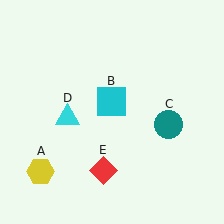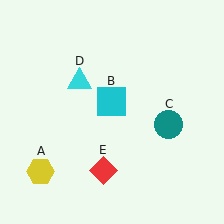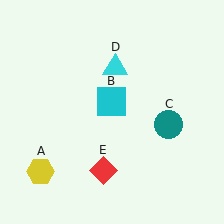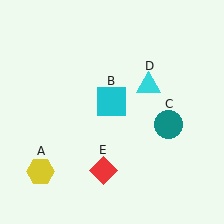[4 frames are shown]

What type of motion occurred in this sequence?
The cyan triangle (object D) rotated clockwise around the center of the scene.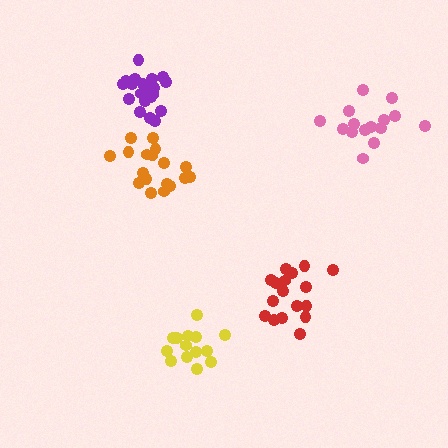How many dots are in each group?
Group 1: 17 dots, Group 2: 14 dots, Group 3: 20 dots, Group 4: 18 dots, Group 5: 15 dots (84 total).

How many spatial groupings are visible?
There are 5 spatial groupings.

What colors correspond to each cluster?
The clusters are colored: red, yellow, purple, orange, pink.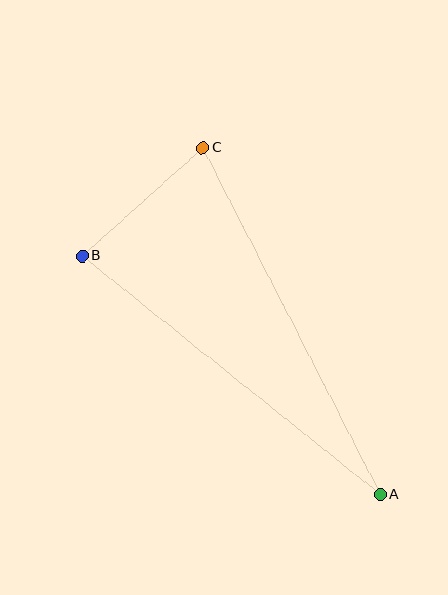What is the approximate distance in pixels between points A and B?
The distance between A and B is approximately 382 pixels.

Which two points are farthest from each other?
Points A and C are farthest from each other.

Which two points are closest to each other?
Points B and C are closest to each other.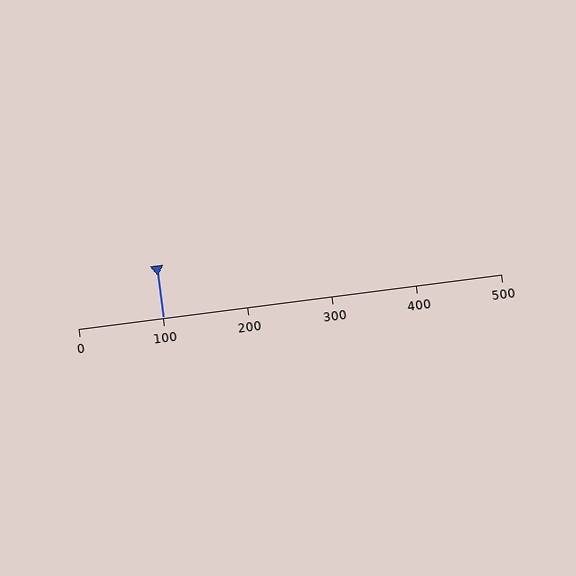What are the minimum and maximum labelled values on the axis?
The axis runs from 0 to 500.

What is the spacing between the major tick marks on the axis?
The major ticks are spaced 100 apart.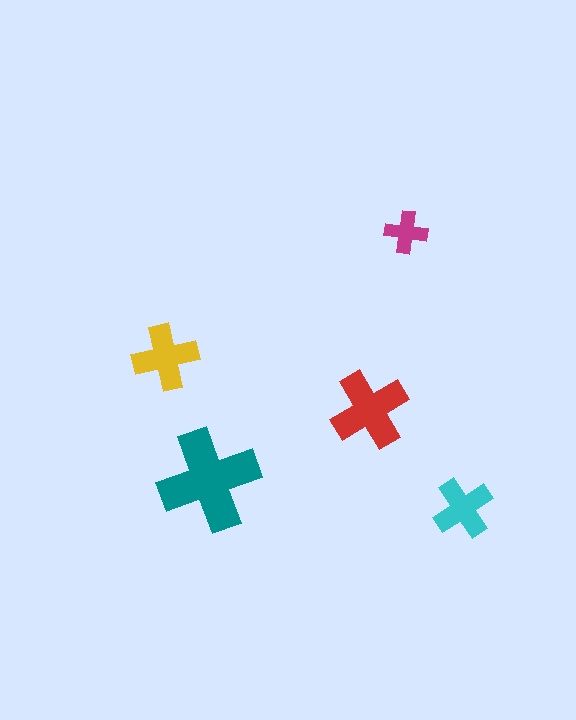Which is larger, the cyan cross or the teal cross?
The teal one.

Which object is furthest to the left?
The yellow cross is leftmost.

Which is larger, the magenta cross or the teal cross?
The teal one.